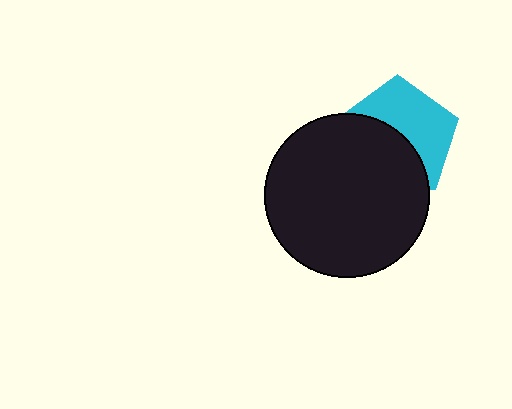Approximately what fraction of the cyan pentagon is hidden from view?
Roughly 49% of the cyan pentagon is hidden behind the black circle.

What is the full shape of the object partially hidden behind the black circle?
The partially hidden object is a cyan pentagon.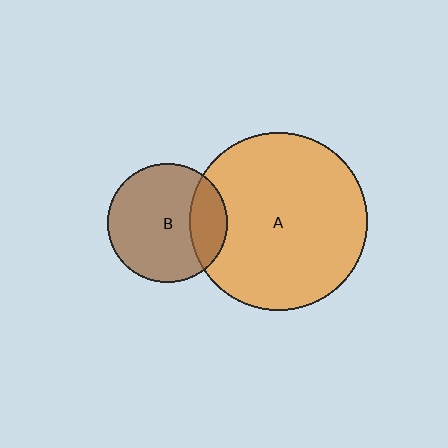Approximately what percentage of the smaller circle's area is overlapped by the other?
Approximately 25%.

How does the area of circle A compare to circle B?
Approximately 2.2 times.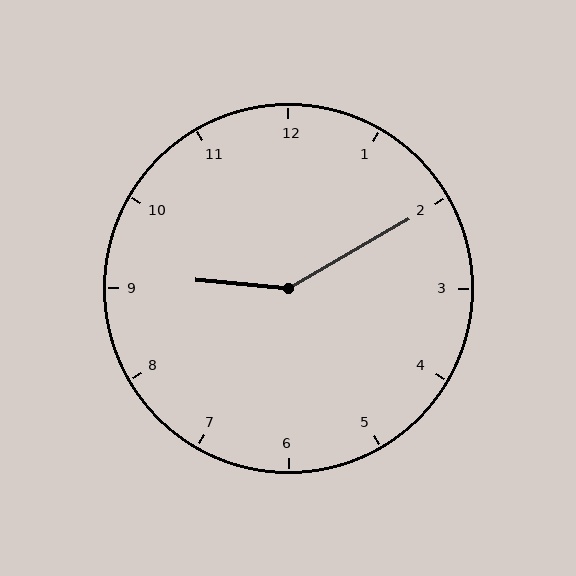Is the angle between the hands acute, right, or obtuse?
It is obtuse.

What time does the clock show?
9:10.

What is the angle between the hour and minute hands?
Approximately 145 degrees.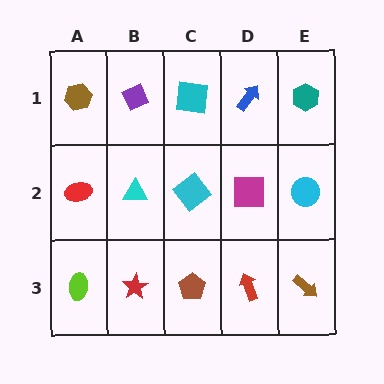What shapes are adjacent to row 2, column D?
A blue arrow (row 1, column D), a red arrow (row 3, column D), a cyan diamond (row 2, column C), a cyan circle (row 2, column E).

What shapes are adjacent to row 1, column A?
A red ellipse (row 2, column A), a purple diamond (row 1, column B).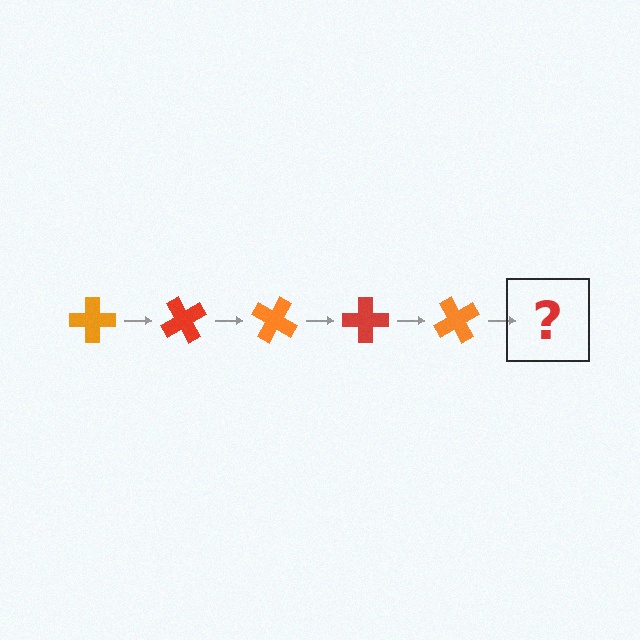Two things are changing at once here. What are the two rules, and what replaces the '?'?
The two rules are that it rotates 60 degrees each step and the color cycles through orange and red. The '?' should be a red cross, rotated 300 degrees from the start.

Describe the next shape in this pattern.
It should be a red cross, rotated 300 degrees from the start.